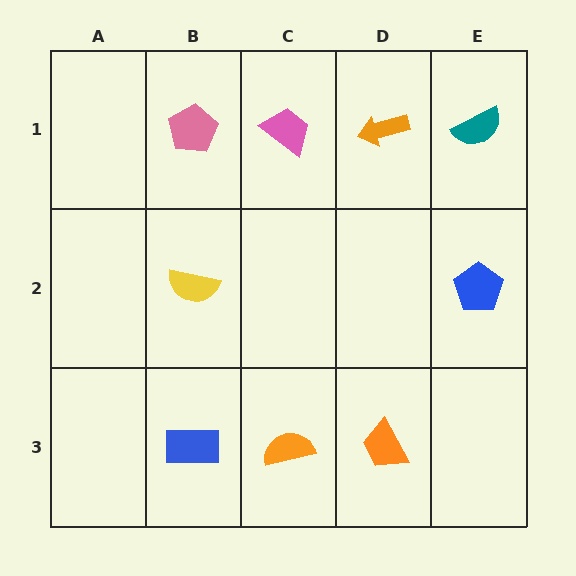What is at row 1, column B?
A pink pentagon.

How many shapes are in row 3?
3 shapes.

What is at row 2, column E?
A blue pentagon.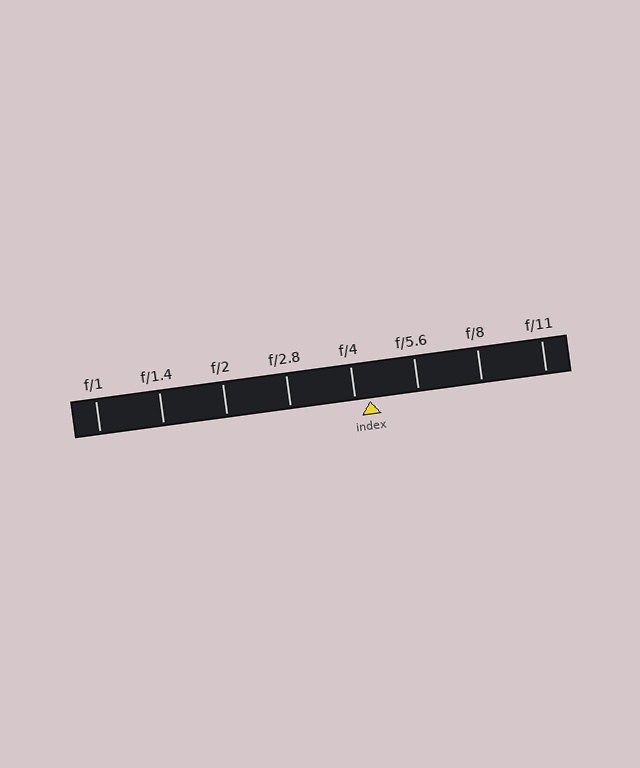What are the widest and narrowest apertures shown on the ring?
The widest aperture shown is f/1 and the narrowest is f/11.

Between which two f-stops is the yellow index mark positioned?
The index mark is between f/4 and f/5.6.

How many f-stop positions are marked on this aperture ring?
There are 8 f-stop positions marked.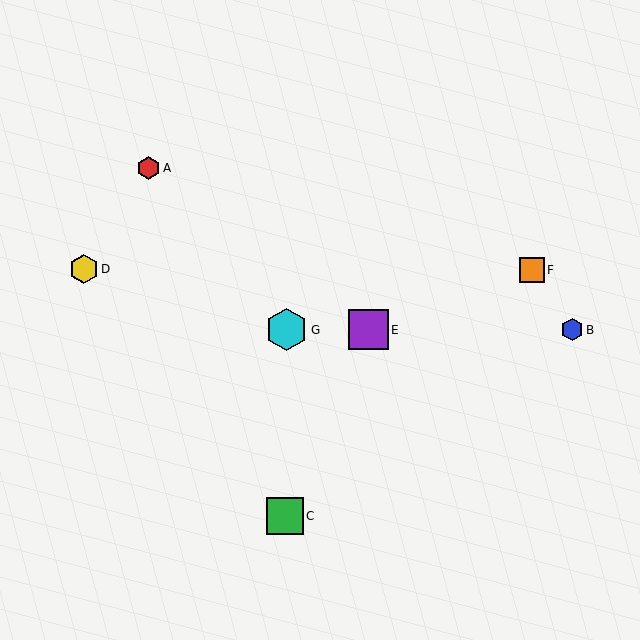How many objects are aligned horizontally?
3 objects (B, E, G) are aligned horizontally.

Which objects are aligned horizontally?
Objects B, E, G are aligned horizontally.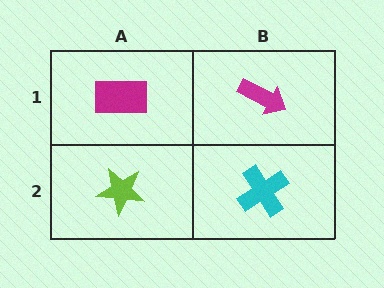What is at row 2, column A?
A lime star.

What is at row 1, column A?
A magenta rectangle.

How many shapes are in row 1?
2 shapes.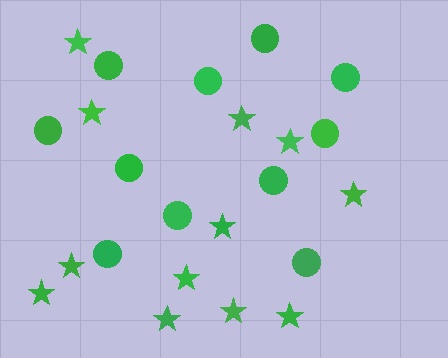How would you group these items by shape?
There are 2 groups: one group of circles (11) and one group of stars (12).